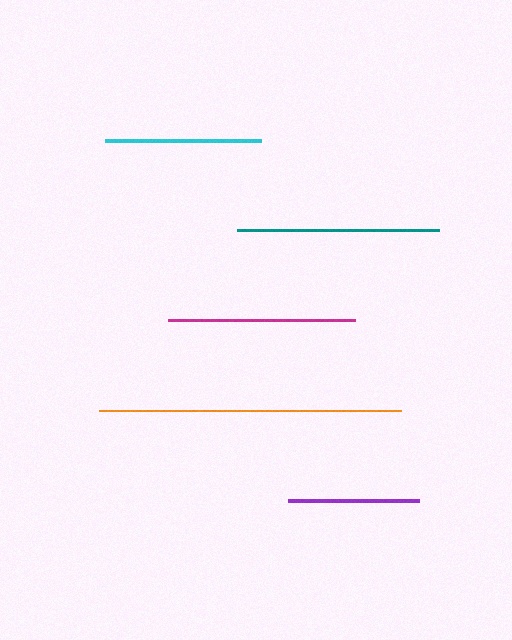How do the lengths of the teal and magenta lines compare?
The teal and magenta lines are approximately the same length.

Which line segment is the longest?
The orange line is the longest at approximately 301 pixels.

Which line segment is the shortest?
The purple line is the shortest at approximately 131 pixels.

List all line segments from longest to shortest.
From longest to shortest: orange, teal, magenta, cyan, purple.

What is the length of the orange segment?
The orange segment is approximately 301 pixels long.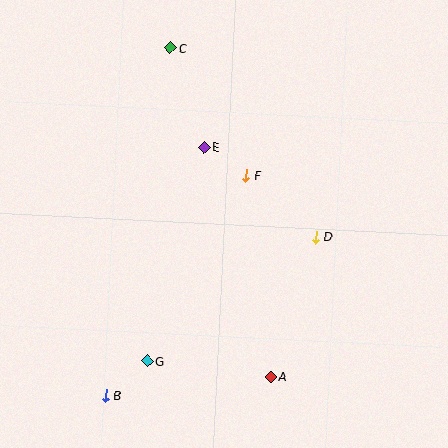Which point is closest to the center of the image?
Point F at (246, 175) is closest to the center.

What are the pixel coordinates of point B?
Point B is at (106, 396).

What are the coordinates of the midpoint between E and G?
The midpoint between E and G is at (176, 254).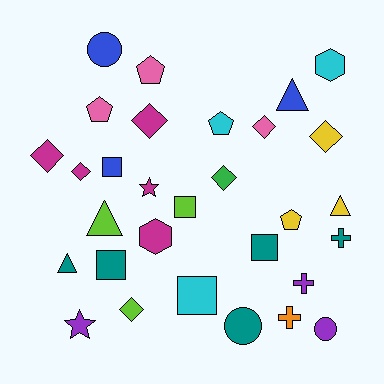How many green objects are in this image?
There is 1 green object.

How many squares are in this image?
There are 5 squares.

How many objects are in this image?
There are 30 objects.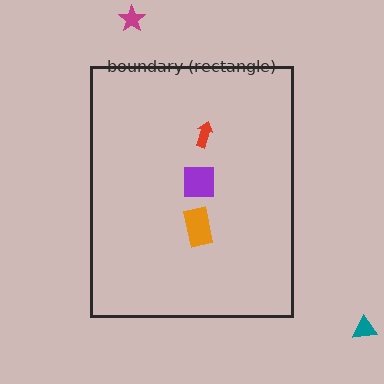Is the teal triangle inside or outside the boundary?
Outside.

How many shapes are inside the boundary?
3 inside, 2 outside.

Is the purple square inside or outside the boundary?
Inside.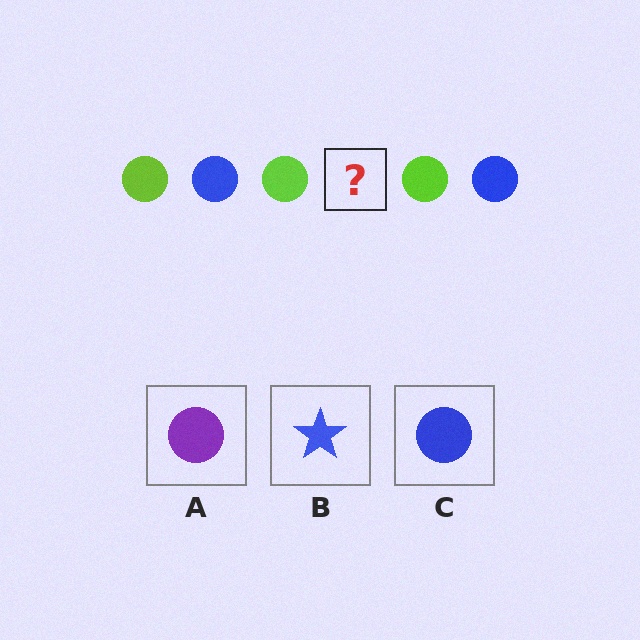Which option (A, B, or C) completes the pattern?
C.